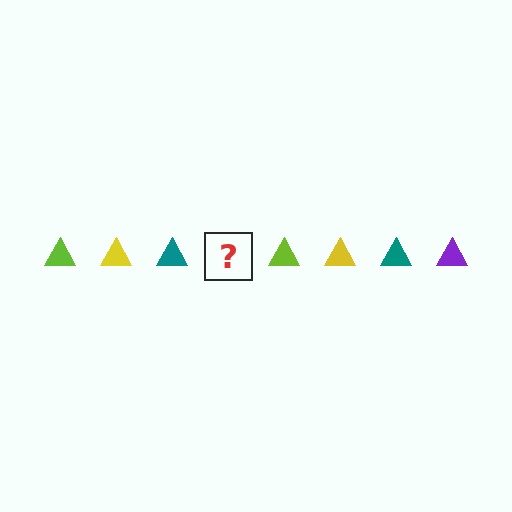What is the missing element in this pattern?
The missing element is a purple triangle.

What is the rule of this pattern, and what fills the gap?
The rule is that the pattern cycles through lime, yellow, teal, purple triangles. The gap should be filled with a purple triangle.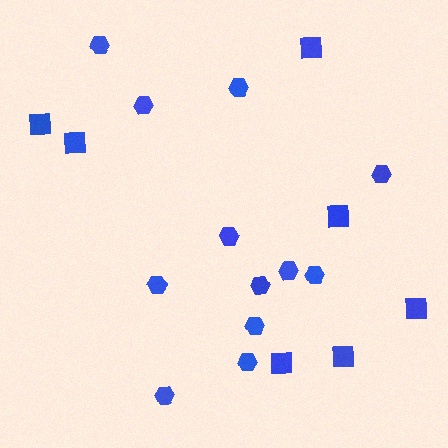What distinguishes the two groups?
There are 2 groups: one group of squares (7) and one group of hexagons (12).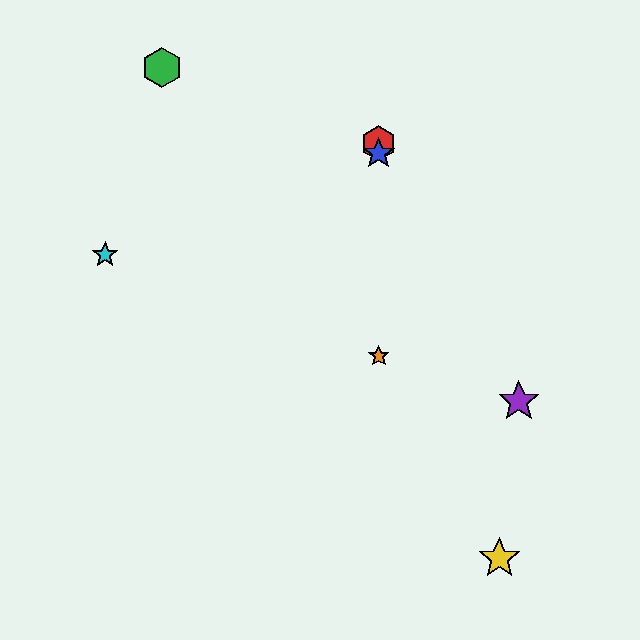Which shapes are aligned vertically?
The red hexagon, the blue star, the orange star are aligned vertically.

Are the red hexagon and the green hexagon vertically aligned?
No, the red hexagon is at x≈379 and the green hexagon is at x≈162.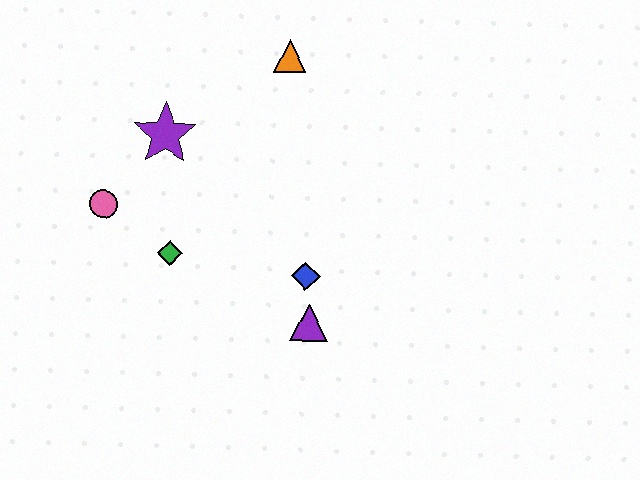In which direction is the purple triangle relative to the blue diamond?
The purple triangle is below the blue diamond.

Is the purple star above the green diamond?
Yes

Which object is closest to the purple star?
The pink circle is closest to the purple star.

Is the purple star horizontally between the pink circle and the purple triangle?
Yes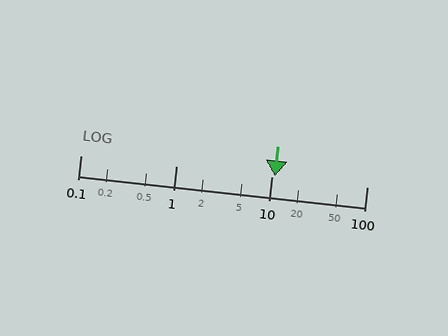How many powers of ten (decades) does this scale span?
The scale spans 3 decades, from 0.1 to 100.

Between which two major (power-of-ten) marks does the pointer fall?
The pointer is between 10 and 100.